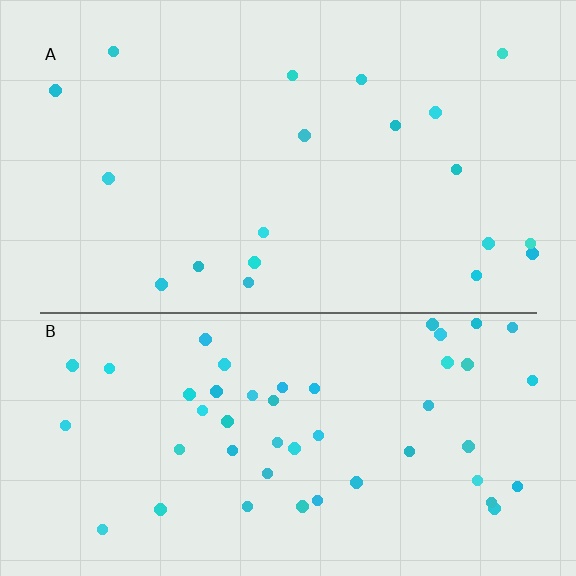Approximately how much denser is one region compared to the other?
Approximately 2.5× — region B over region A.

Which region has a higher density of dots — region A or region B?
B (the bottom).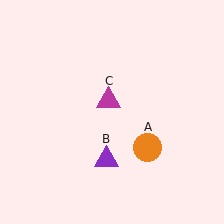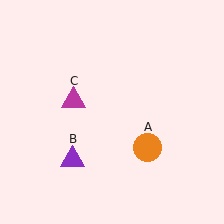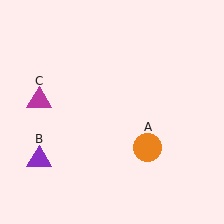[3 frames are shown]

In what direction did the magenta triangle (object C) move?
The magenta triangle (object C) moved left.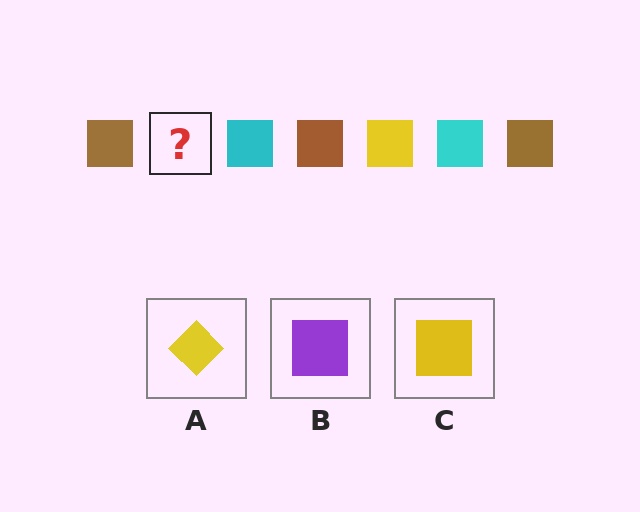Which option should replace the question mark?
Option C.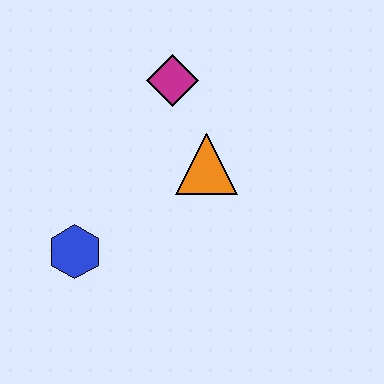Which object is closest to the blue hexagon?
The orange triangle is closest to the blue hexagon.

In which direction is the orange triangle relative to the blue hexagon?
The orange triangle is to the right of the blue hexagon.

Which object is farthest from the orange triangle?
The blue hexagon is farthest from the orange triangle.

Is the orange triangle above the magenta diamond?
No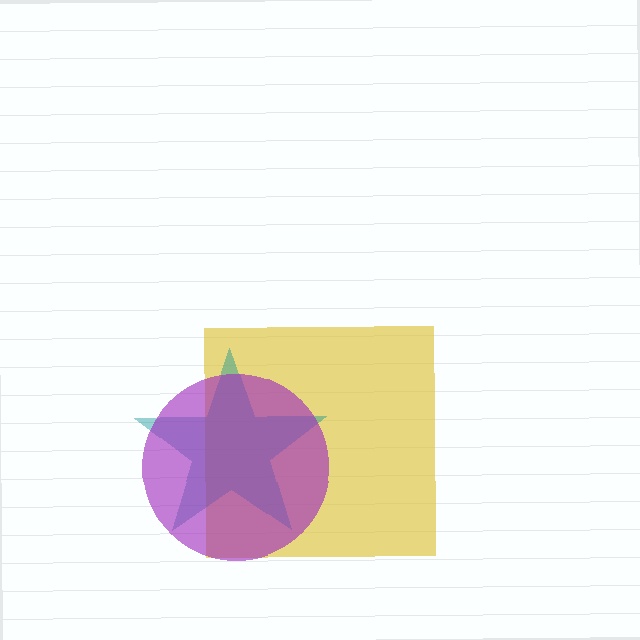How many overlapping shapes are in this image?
There are 3 overlapping shapes in the image.